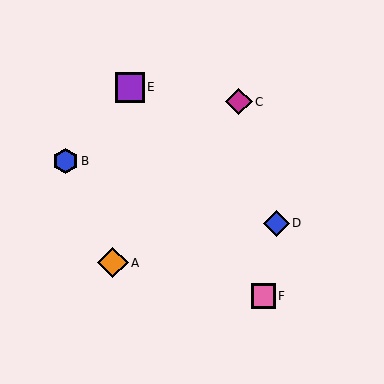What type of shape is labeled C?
Shape C is a magenta diamond.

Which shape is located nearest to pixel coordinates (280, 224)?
The blue diamond (labeled D) at (276, 223) is nearest to that location.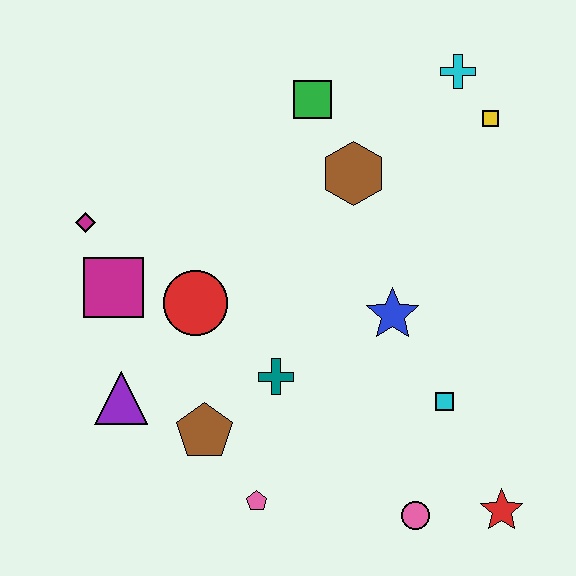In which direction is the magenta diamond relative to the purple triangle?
The magenta diamond is above the purple triangle.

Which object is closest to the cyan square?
The blue star is closest to the cyan square.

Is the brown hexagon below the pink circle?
No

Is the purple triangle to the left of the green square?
Yes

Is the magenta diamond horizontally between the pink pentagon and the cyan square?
No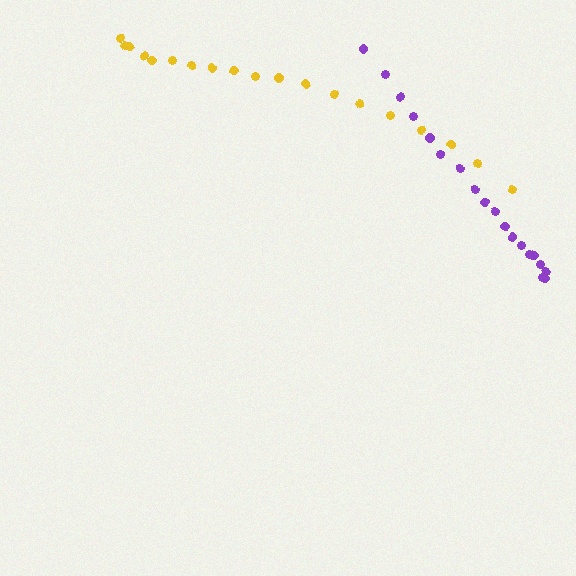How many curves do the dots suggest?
There are 2 distinct paths.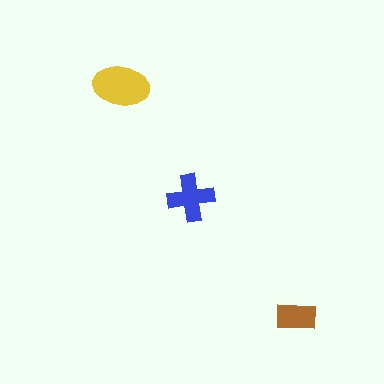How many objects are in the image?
There are 3 objects in the image.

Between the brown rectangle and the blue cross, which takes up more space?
The blue cross.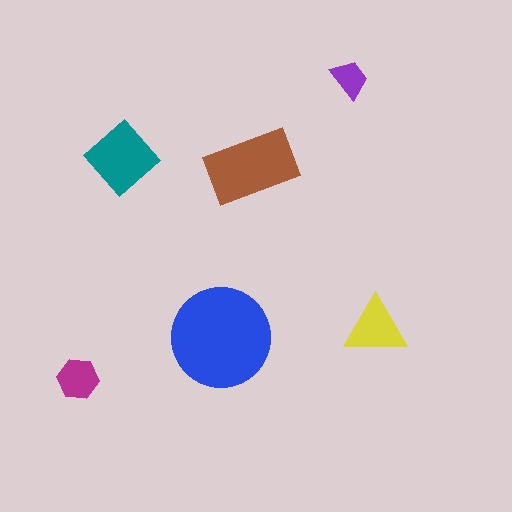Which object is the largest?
The blue circle.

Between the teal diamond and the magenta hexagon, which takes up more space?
The teal diamond.